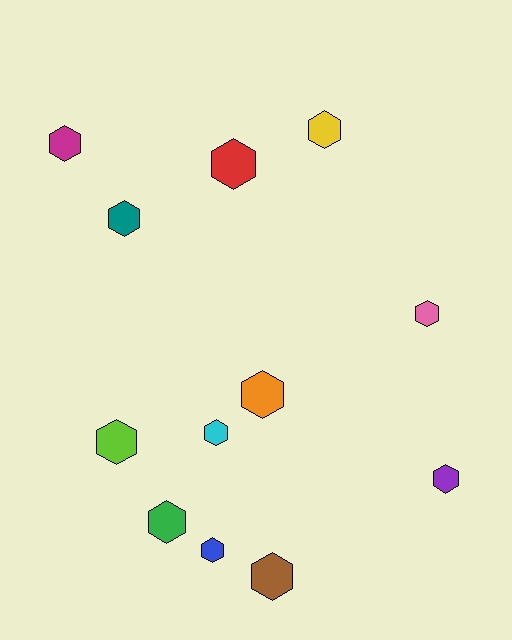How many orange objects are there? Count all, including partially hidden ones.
There is 1 orange object.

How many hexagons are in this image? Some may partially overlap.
There are 12 hexagons.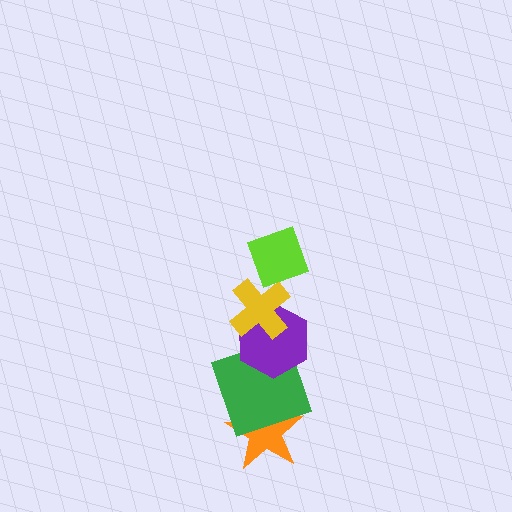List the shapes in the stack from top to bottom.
From top to bottom: the lime diamond, the yellow cross, the purple hexagon, the green square, the orange star.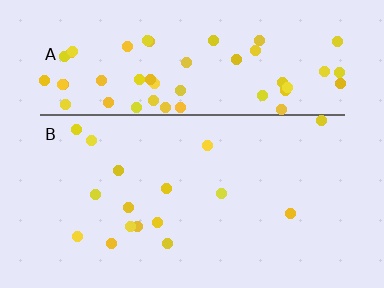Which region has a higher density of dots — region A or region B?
A (the top).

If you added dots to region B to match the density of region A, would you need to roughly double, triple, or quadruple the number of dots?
Approximately quadruple.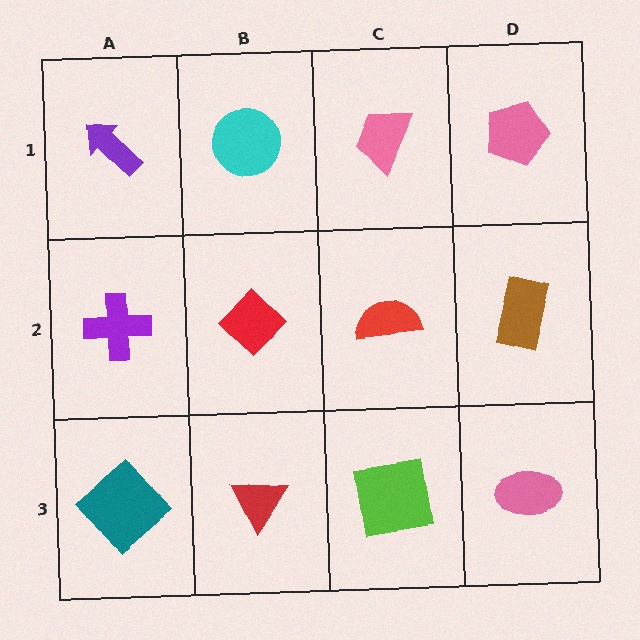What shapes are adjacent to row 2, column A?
A purple arrow (row 1, column A), a teal diamond (row 3, column A), a red diamond (row 2, column B).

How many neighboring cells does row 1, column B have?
3.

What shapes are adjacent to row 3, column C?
A red semicircle (row 2, column C), a red triangle (row 3, column B), a pink ellipse (row 3, column D).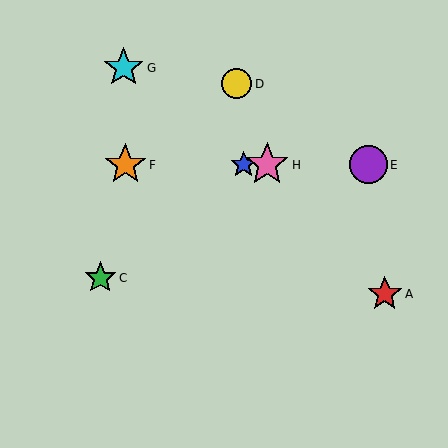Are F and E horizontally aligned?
Yes, both are at y≈165.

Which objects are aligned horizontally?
Objects B, E, F, H are aligned horizontally.